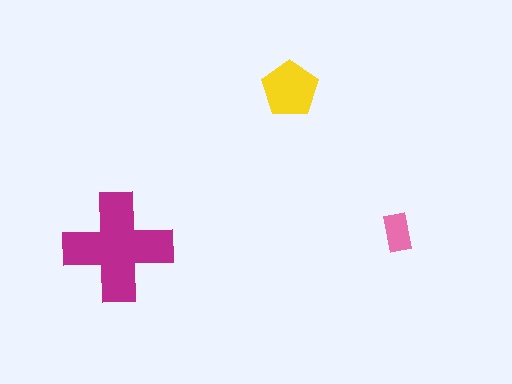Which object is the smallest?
The pink rectangle.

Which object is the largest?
The magenta cross.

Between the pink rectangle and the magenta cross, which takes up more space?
The magenta cross.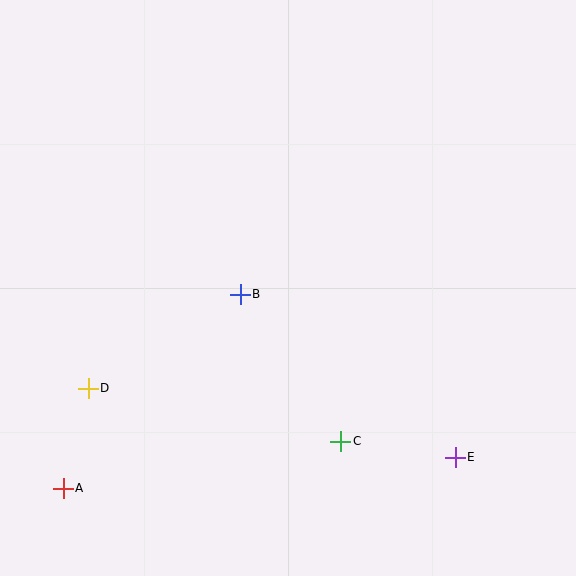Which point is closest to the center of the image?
Point B at (240, 294) is closest to the center.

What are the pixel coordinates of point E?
Point E is at (455, 457).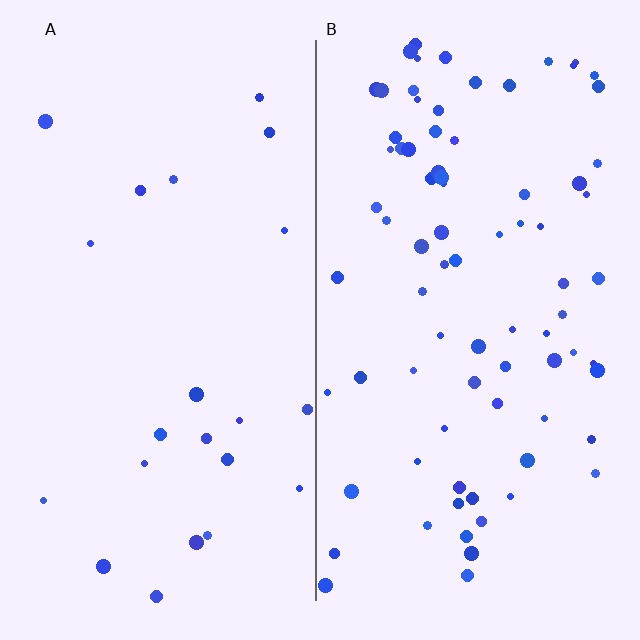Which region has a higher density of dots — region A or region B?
B (the right).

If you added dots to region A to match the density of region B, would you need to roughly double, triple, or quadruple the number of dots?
Approximately quadruple.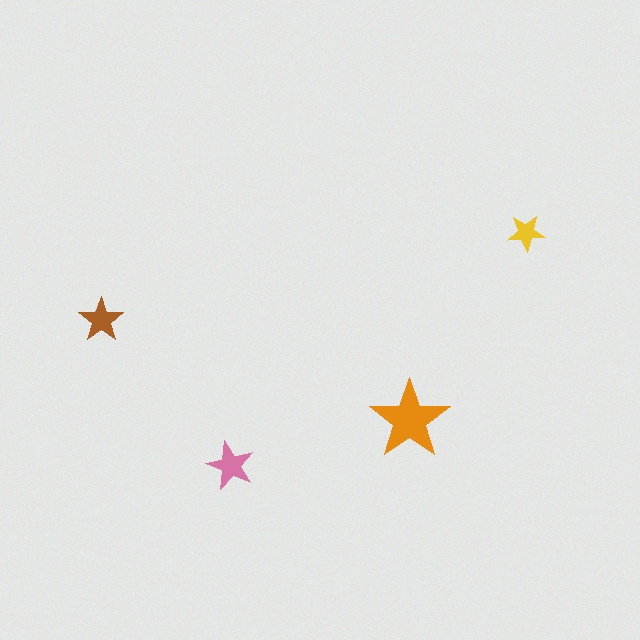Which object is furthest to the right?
The yellow star is rightmost.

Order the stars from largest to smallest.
the orange one, the pink one, the brown one, the yellow one.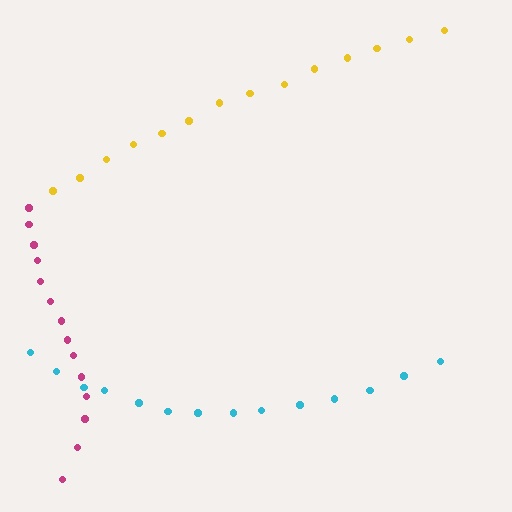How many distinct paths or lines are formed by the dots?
There are 3 distinct paths.